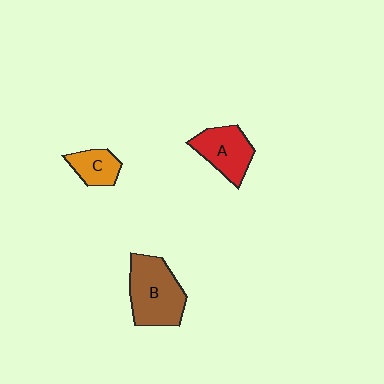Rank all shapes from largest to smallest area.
From largest to smallest: B (brown), A (red), C (orange).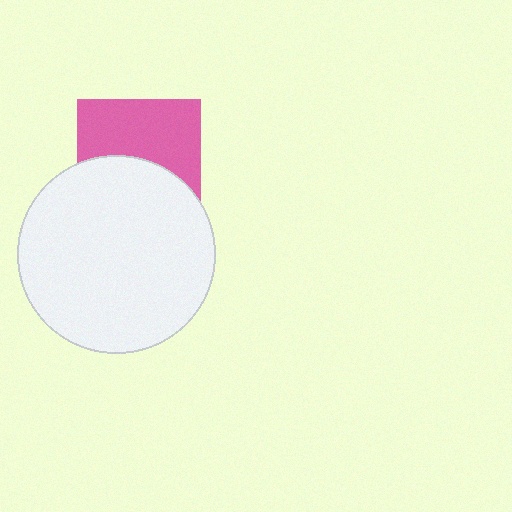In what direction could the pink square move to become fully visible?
The pink square could move up. That would shift it out from behind the white circle entirely.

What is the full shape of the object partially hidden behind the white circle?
The partially hidden object is a pink square.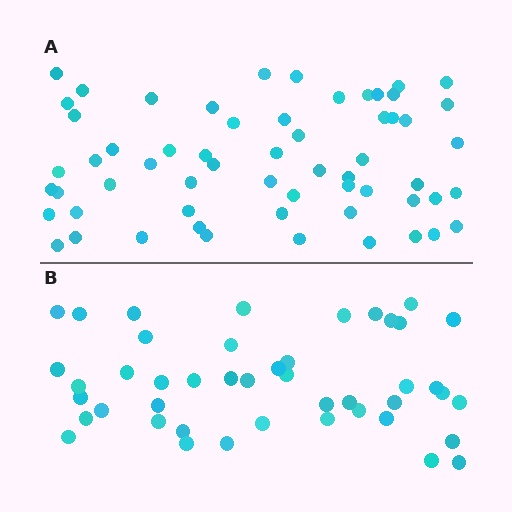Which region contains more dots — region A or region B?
Region A (the top region) has more dots.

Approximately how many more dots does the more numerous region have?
Region A has approximately 15 more dots than region B.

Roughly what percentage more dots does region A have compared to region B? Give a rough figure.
About 35% more.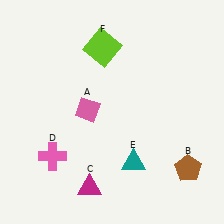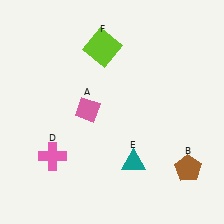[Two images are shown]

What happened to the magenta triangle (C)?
The magenta triangle (C) was removed in Image 2. It was in the bottom-left area of Image 1.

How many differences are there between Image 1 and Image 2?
There is 1 difference between the two images.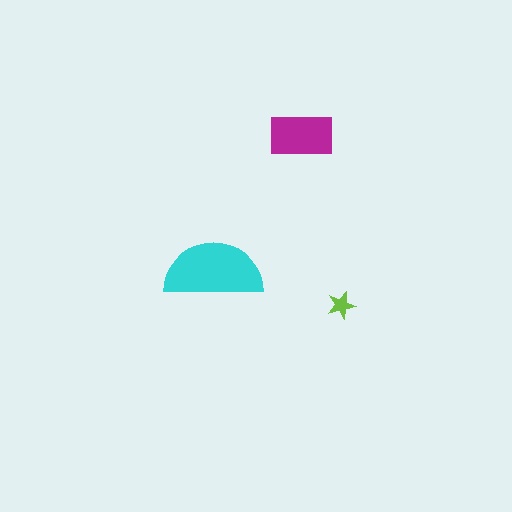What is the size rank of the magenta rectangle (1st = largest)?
2nd.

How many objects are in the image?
There are 3 objects in the image.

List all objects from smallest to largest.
The lime star, the magenta rectangle, the cyan semicircle.